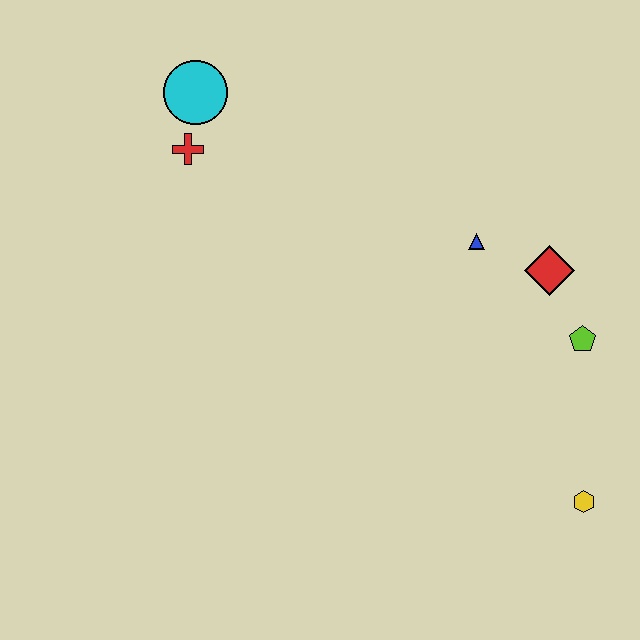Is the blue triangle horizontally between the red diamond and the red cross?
Yes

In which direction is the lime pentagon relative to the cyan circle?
The lime pentagon is to the right of the cyan circle.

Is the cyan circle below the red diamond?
No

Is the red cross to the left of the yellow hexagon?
Yes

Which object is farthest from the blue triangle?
The cyan circle is farthest from the blue triangle.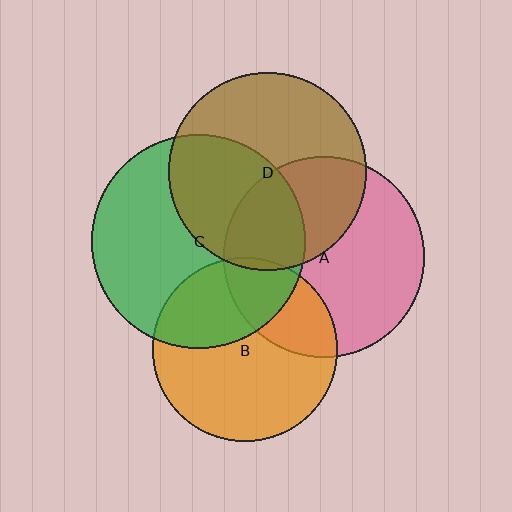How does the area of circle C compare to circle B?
Approximately 1.3 times.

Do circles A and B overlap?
Yes.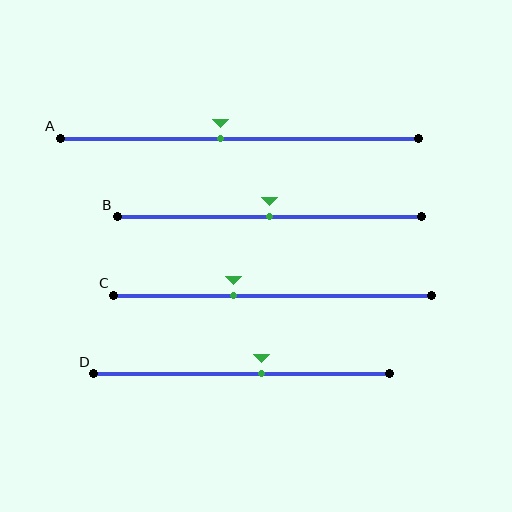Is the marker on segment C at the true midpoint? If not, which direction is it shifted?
No, the marker on segment C is shifted to the left by about 12% of the segment length.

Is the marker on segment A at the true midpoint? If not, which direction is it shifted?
No, the marker on segment A is shifted to the left by about 5% of the segment length.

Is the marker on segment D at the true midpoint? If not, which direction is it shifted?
No, the marker on segment D is shifted to the right by about 7% of the segment length.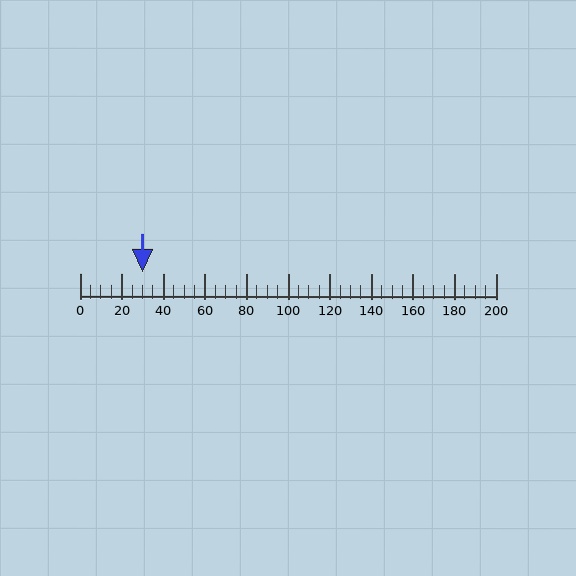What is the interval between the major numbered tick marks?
The major tick marks are spaced 20 units apart.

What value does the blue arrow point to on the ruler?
The blue arrow points to approximately 30.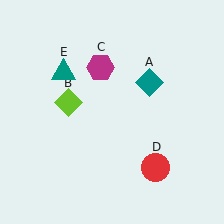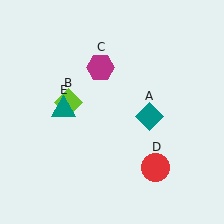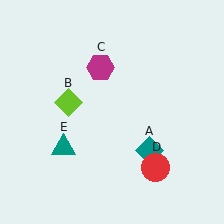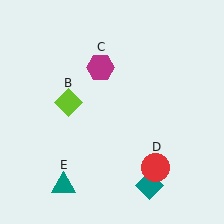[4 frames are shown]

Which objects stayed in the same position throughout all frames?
Lime diamond (object B) and magenta hexagon (object C) and red circle (object D) remained stationary.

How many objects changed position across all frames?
2 objects changed position: teal diamond (object A), teal triangle (object E).